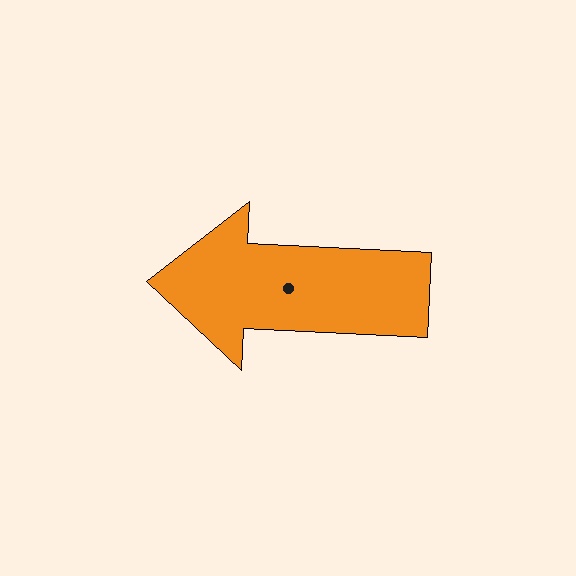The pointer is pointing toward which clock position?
Roughly 9 o'clock.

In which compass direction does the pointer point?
West.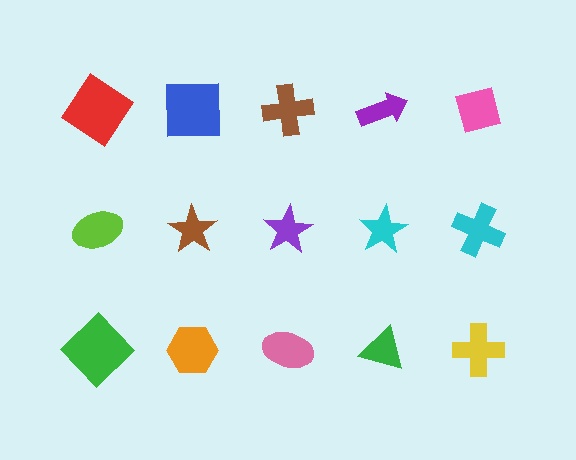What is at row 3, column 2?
An orange hexagon.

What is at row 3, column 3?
A pink ellipse.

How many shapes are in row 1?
5 shapes.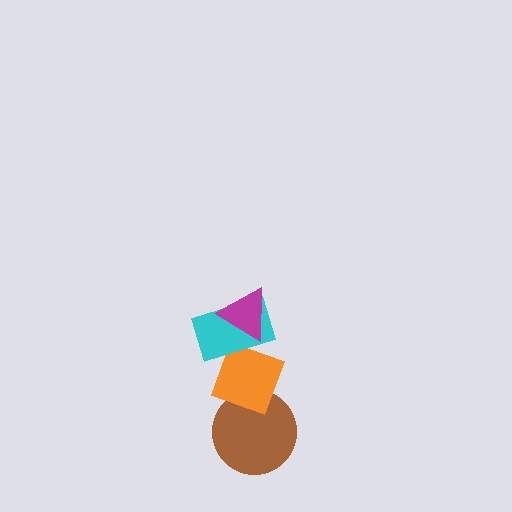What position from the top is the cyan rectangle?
The cyan rectangle is 2nd from the top.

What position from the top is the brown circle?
The brown circle is 4th from the top.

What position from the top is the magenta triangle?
The magenta triangle is 1st from the top.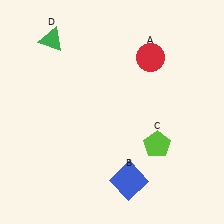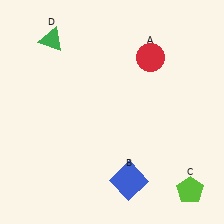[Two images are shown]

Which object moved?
The lime pentagon (C) moved down.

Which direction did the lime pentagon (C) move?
The lime pentagon (C) moved down.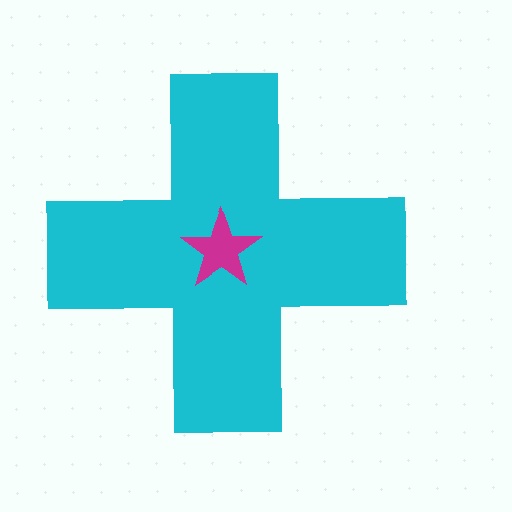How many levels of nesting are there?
2.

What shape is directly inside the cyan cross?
The magenta star.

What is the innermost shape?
The magenta star.